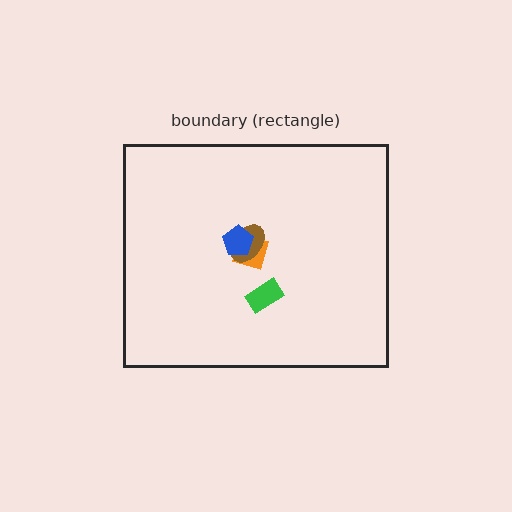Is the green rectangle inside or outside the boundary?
Inside.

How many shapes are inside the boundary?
4 inside, 0 outside.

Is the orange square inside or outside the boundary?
Inside.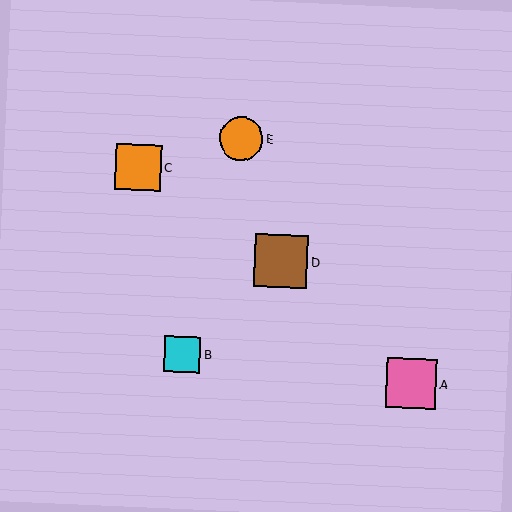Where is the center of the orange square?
The center of the orange square is at (138, 167).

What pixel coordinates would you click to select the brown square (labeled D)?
Click at (281, 261) to select the brown square D.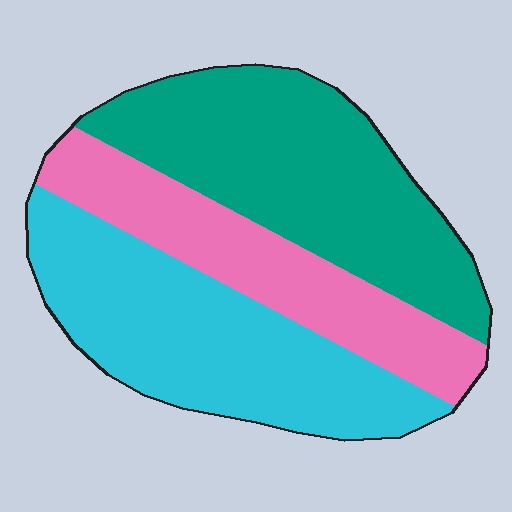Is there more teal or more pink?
Teal.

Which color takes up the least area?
Pink, at roughly 25%.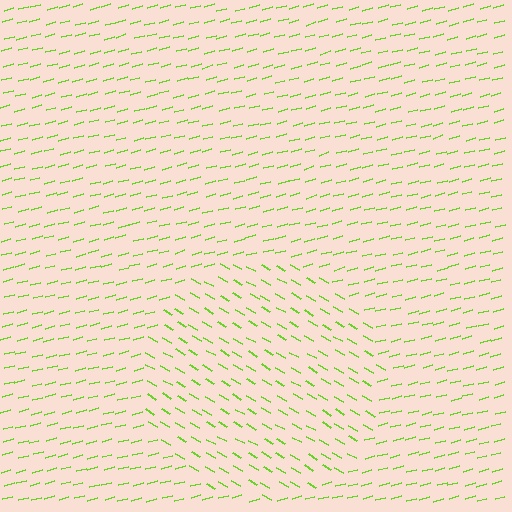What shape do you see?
I see a circle.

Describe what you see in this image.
The image is filled with small lime line segments. A circle region in the image has lines oriented differently from the surrounding lines, creating a visible texture boundary.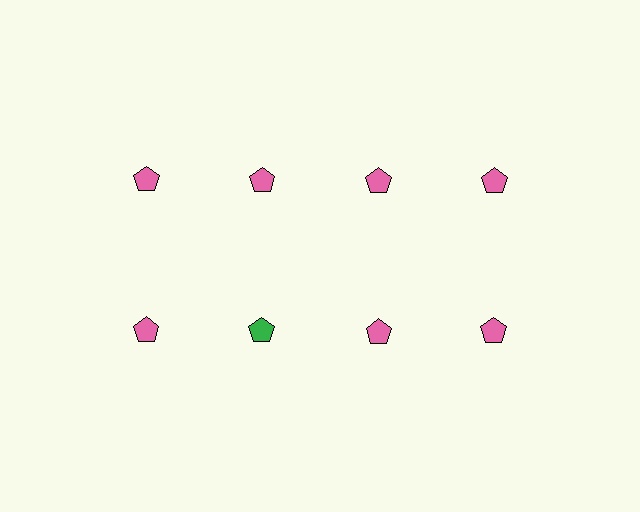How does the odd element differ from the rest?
It has a different color: green instead of pink.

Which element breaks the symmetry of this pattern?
The green pentagon in the second row, second from left column breaks the symmetry. All other shapes are pink pentagons.